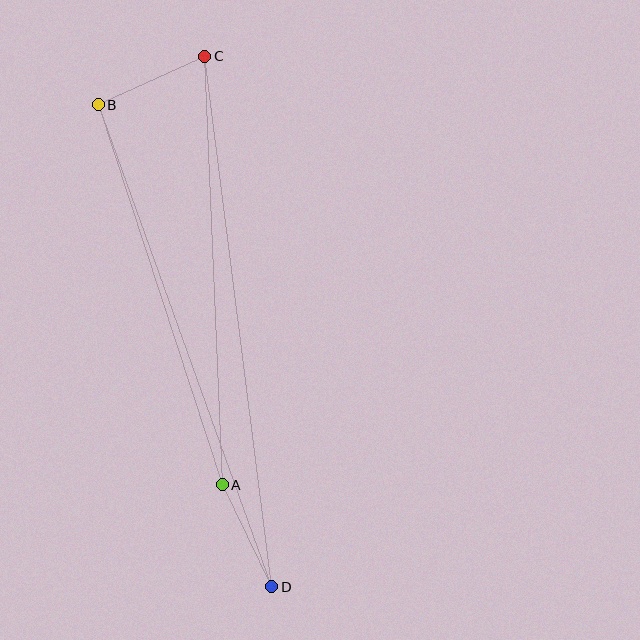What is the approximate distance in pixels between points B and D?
The distance between B and D is approximately 512 pixels.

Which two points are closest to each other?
Points A and D are closest to each other.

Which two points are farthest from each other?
Points C and D are farthest from each other.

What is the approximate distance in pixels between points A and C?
The distance between A and C is approximately 429 pixels.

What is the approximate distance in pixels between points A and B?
The distance between A and B is approximately 400 pixels.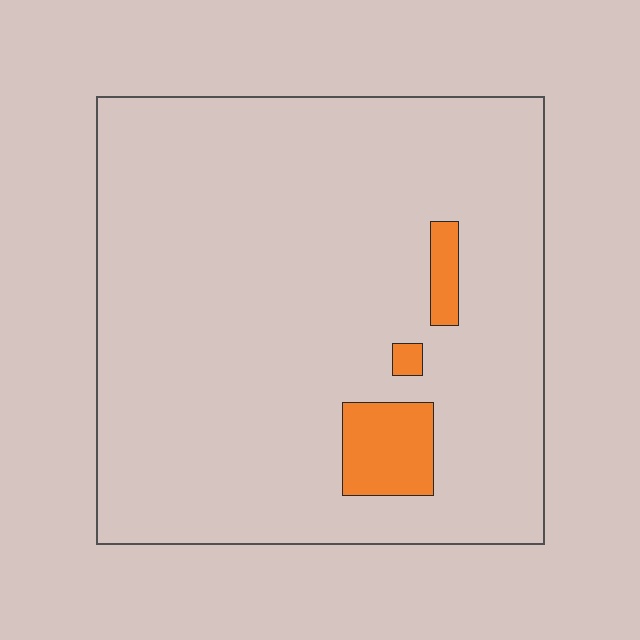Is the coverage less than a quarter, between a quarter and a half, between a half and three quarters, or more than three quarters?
Less than a quarter.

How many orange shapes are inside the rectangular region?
3.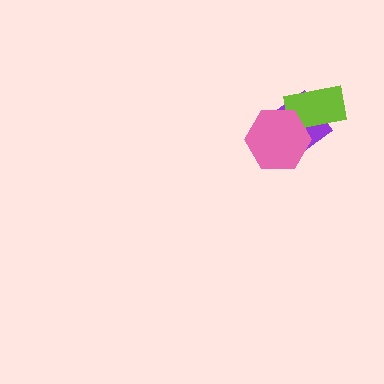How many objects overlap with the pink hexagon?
2 objects overlap with the pink hexagon.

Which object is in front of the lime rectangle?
The pink hexagon is in front of the lime rectangle.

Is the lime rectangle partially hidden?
Yes, it is partially covered by another shape.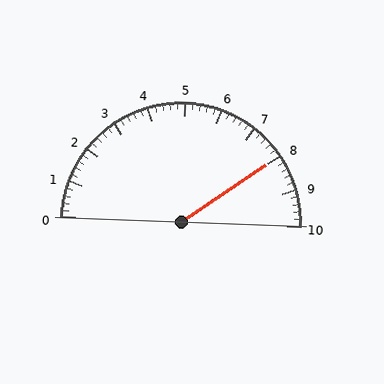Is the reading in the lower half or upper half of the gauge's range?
The reading is in the upper half of the range (0 to 10).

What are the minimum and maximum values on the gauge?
The gauge ranges from 0 to 10.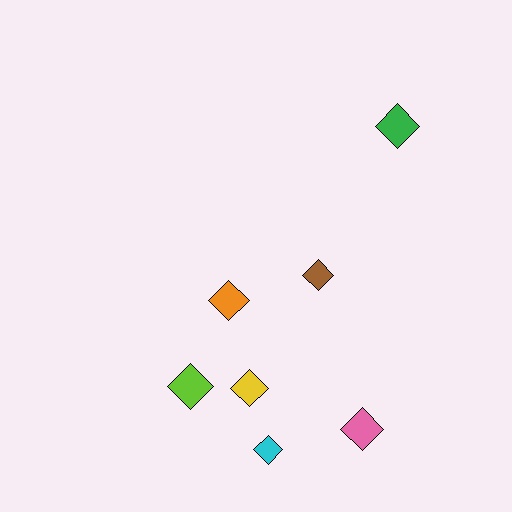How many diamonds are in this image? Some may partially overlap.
There are 7 diamonds.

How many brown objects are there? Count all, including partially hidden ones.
There is 1 brown object.